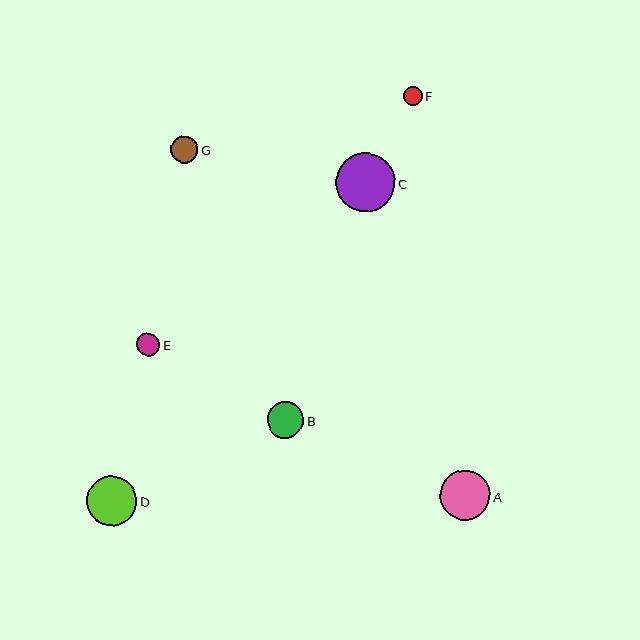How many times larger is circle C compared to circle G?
Circle C is approximately 2.2 times the size of circle G.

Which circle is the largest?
Circle C is the largest with a size of approximately 59 pixels.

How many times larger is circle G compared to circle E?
Circle G is approximately 1.2 times the size of circle E.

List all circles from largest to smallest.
From largest to smallest: C, A, D, B, G, E, F.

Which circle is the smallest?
Circle F is the smallest with a size of approximately 19 pixels.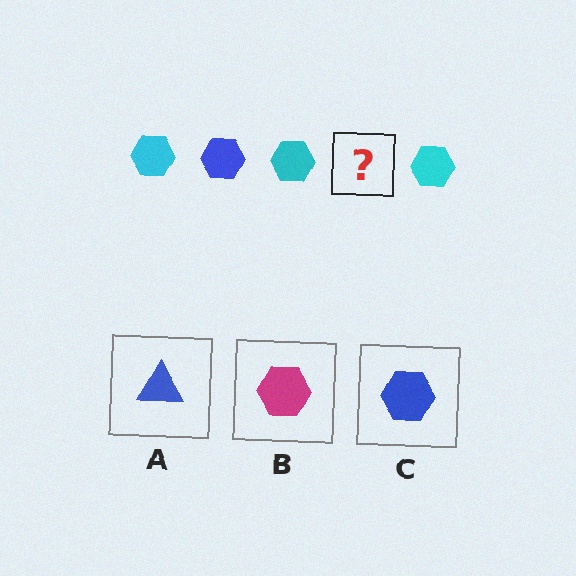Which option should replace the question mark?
Option C.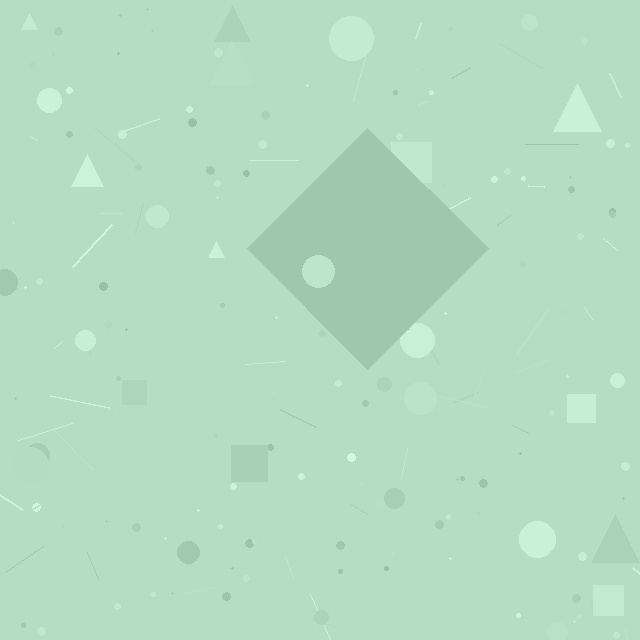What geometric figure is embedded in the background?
A diamond is embedded in the background.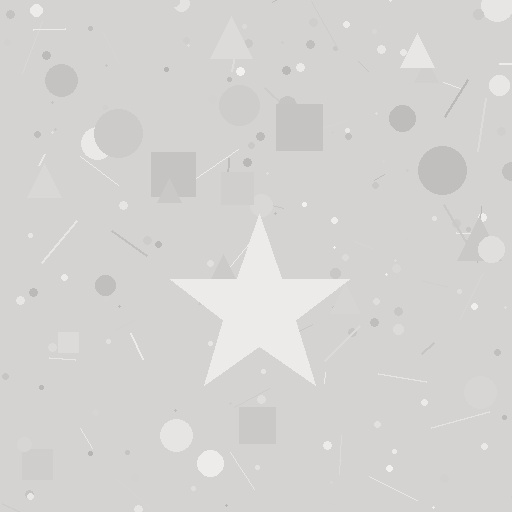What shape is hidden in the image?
A star is hidden in the image.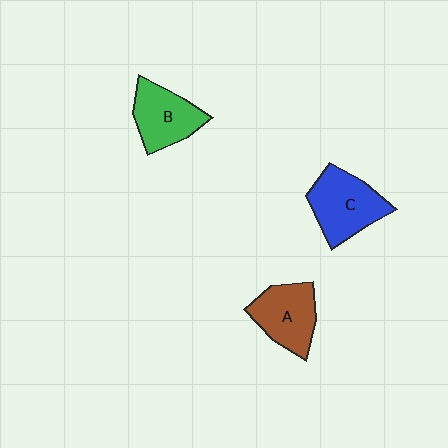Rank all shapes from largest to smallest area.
From largest to smallest: C (blue), A (brown), B (green).